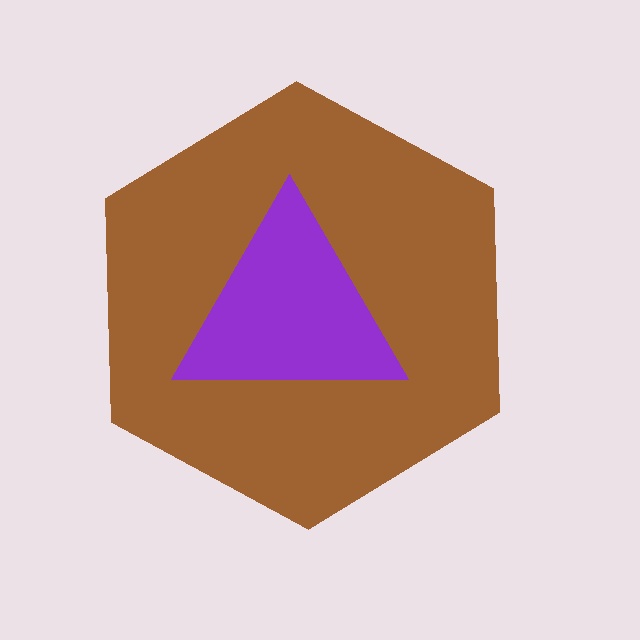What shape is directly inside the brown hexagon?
The purple triangle.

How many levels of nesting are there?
2.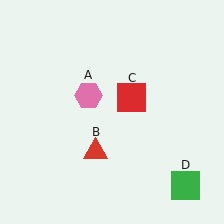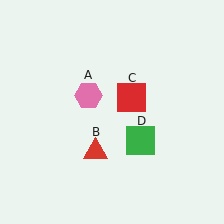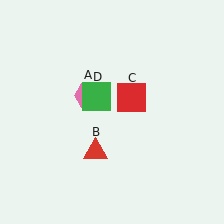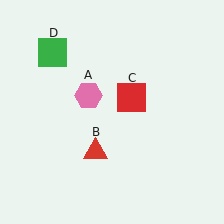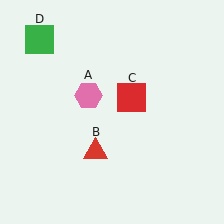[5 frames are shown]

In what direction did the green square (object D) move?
The green square (object D) moved up and to the left.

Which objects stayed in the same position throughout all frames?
Pink hexagon (object A) and red triangle (object B) and red square (object C) remained stationary.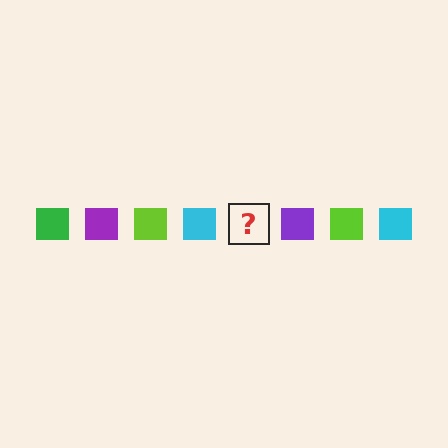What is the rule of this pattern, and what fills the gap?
The rule is that the pattern cycles through green, purple, lime, cyan squares. The gap should be filled with a green square.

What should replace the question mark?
The question mark should be replaced with a green square.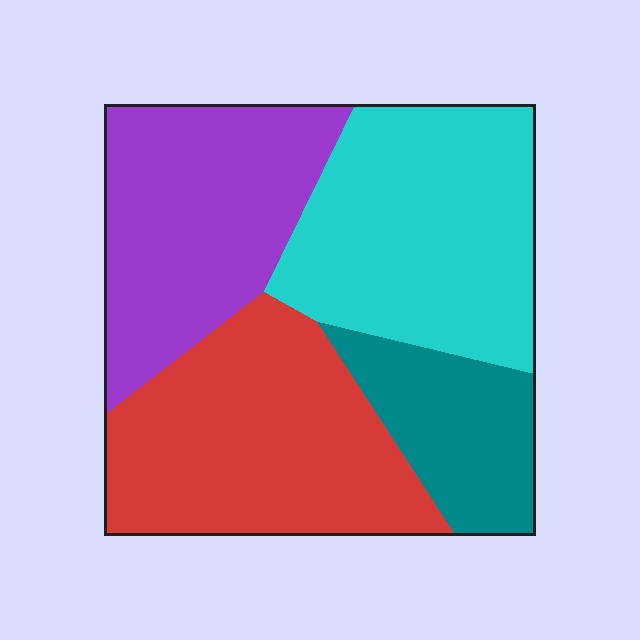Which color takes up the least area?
Teal, at roughly 15%.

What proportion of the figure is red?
Red takes up about one third (1/3) of the figure.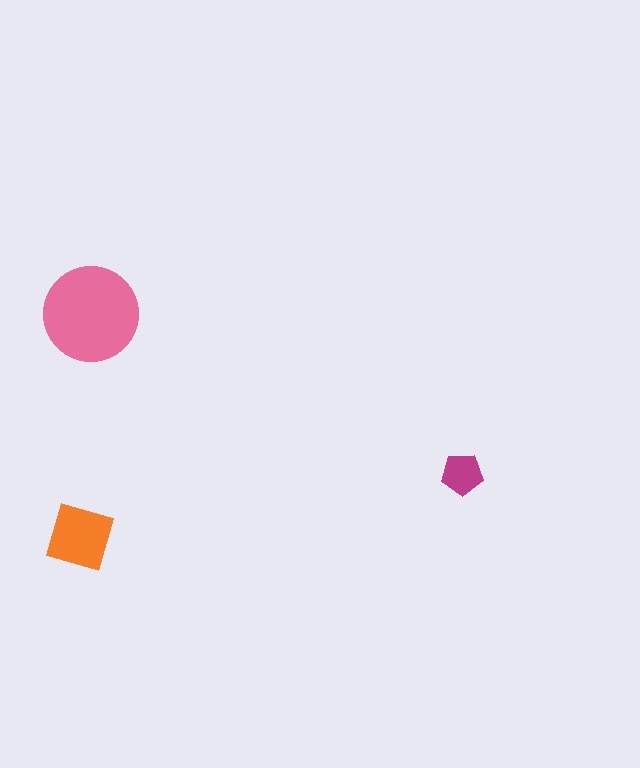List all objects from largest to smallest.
The pink circle, the orange square, the magenta pentagon.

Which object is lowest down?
The orange square is bottommost.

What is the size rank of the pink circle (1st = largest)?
1st.